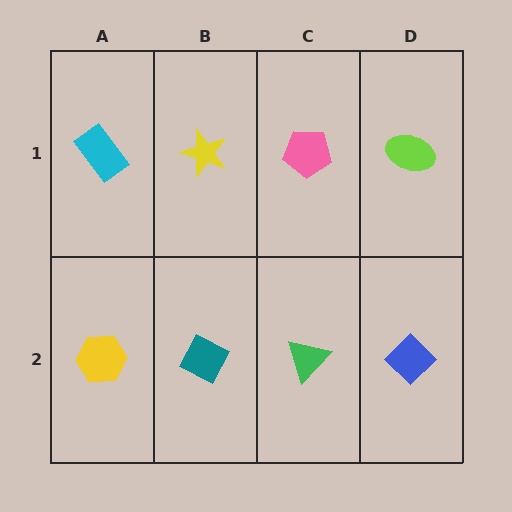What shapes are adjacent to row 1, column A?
A yellow hexagon (row 2, column A), a yellow star (row 1, column B).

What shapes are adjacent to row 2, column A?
A cyan rectangle (row 1, column A), a teal diamond (row 2, column B).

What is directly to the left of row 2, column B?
A yellow hexagon.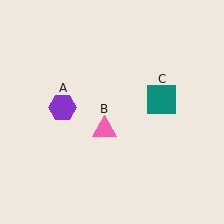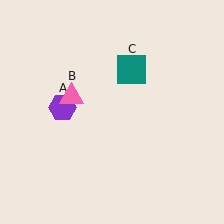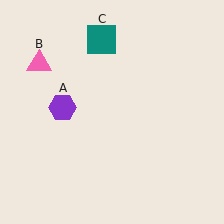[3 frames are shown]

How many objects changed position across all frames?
2 objects changed position: pink triangle (object B), teal square (object C).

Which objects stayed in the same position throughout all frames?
Purple hexagon (object A) remained stationary.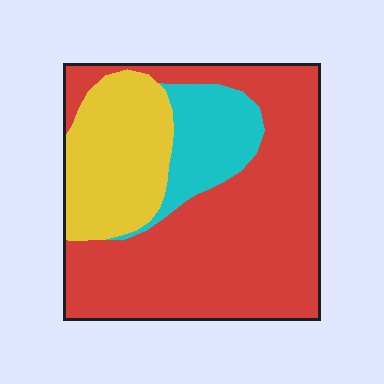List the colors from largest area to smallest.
From largest to smallest: red, yellow, cyan.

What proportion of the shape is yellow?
Yellow covers around 25% of the shape.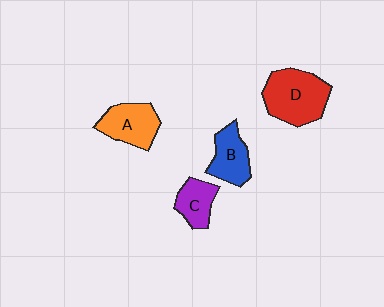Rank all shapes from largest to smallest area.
From largest to smallest: D (red), A (orange), B (blue), C (purple).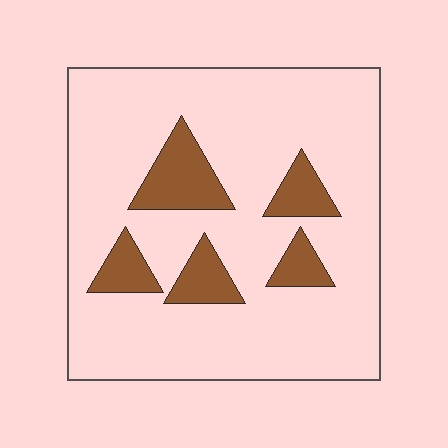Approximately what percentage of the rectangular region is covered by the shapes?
Approximately 15%.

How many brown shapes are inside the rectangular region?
5.